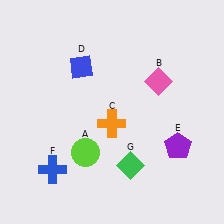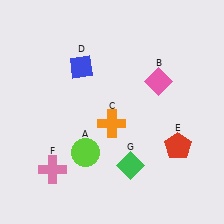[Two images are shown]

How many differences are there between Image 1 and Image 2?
There are 2 differences between the two images.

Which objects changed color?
E changed from purple to red. F changed from blue to pink.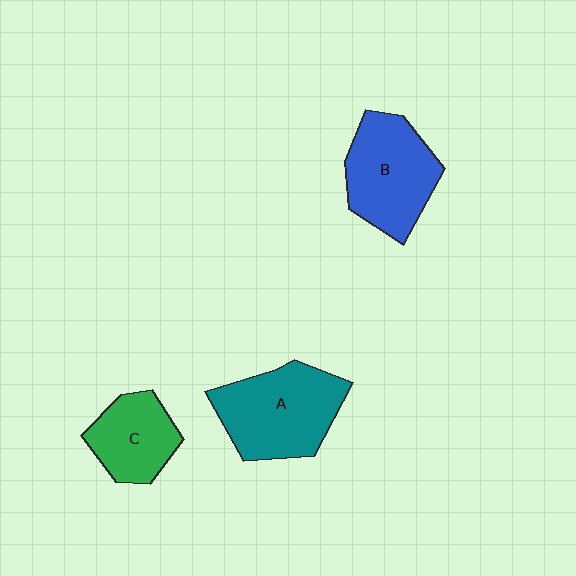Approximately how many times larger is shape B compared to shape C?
Approximately 1.4 times.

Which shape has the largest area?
Shape A (teal).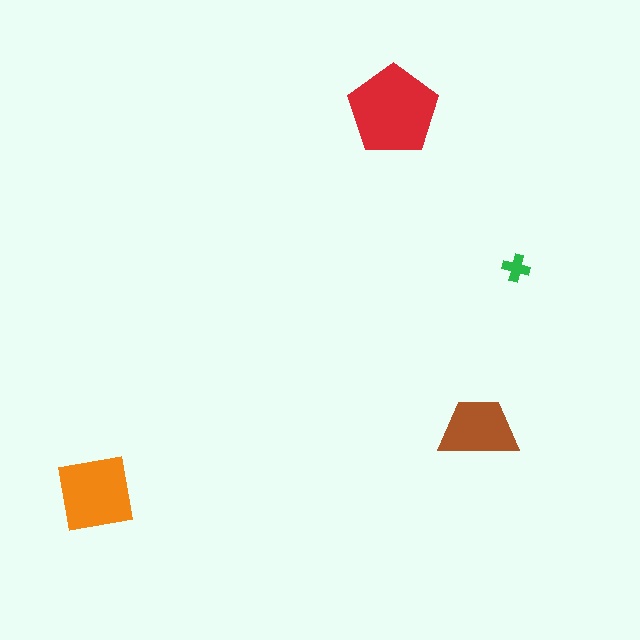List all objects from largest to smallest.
The red pentagon, the orange square, the brown trapezoid, the green cross.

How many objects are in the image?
There are 4 objects in the image.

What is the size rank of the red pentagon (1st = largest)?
1st.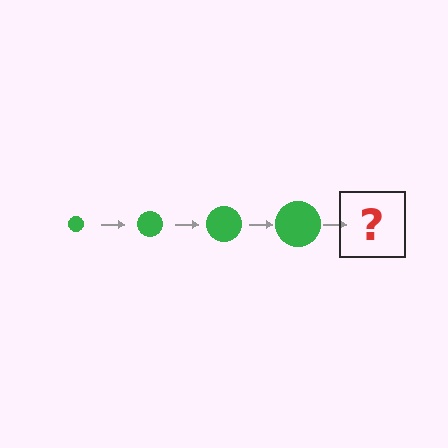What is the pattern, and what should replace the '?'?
The pattern is that the circle gets progressively larger each step. The '?' should be a green circle, larger than the previous one.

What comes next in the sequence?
The next element should be a green circle, larger than the previous one.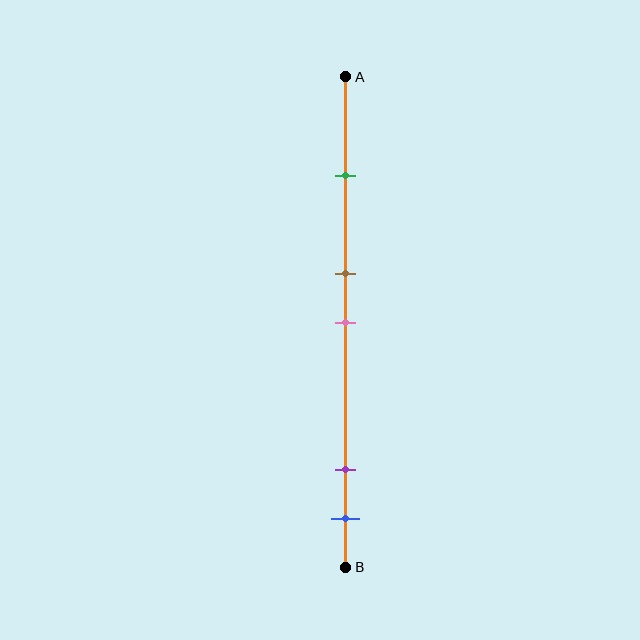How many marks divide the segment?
There are 5 marks dividing the segment.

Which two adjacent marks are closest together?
The brown and pink marks are the closest adjacent pair.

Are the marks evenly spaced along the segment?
No, the marks are not evenly spaced.